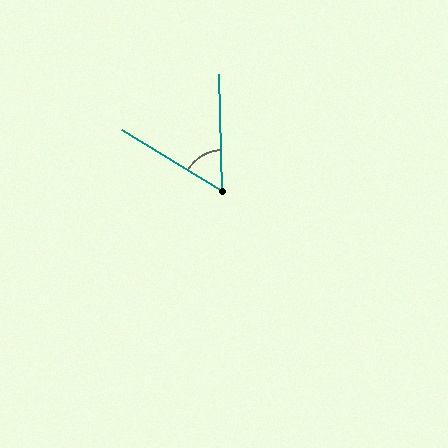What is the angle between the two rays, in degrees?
Approximately 57 degrees.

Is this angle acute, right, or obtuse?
It is acute.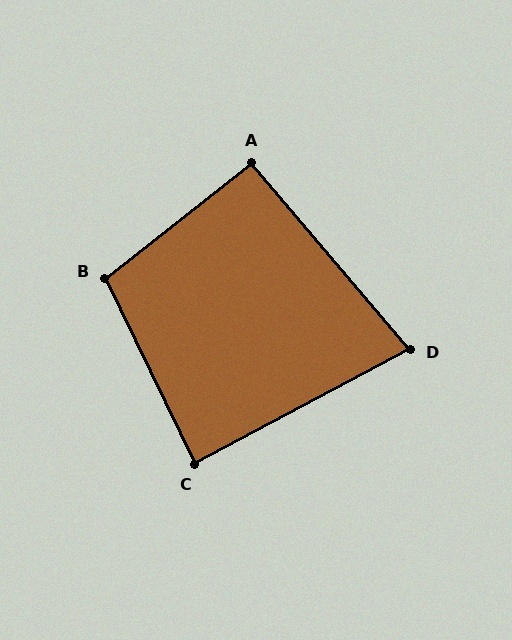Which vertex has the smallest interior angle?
D, at approximately 78 degrees.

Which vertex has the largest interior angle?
B, at approximately 102 degrees.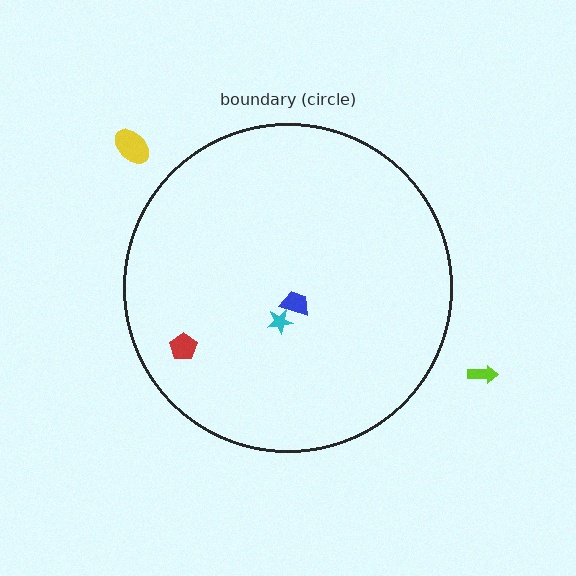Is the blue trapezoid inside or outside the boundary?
Inside.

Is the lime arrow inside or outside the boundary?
Outside.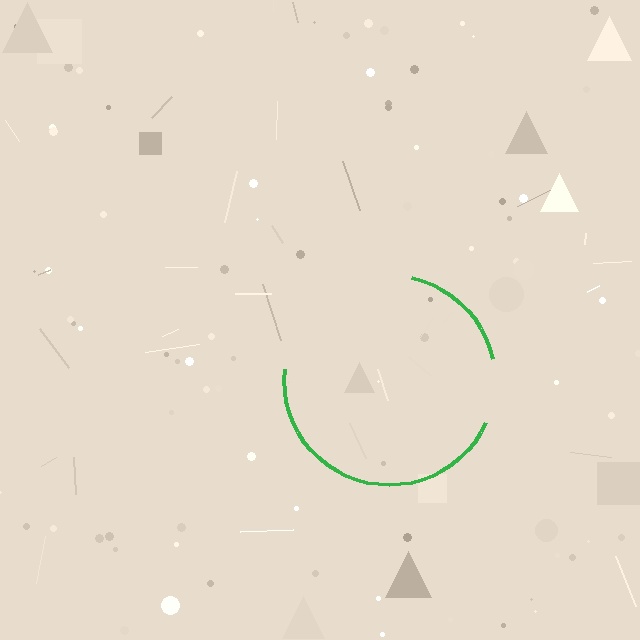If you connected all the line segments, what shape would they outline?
They would outline a circle.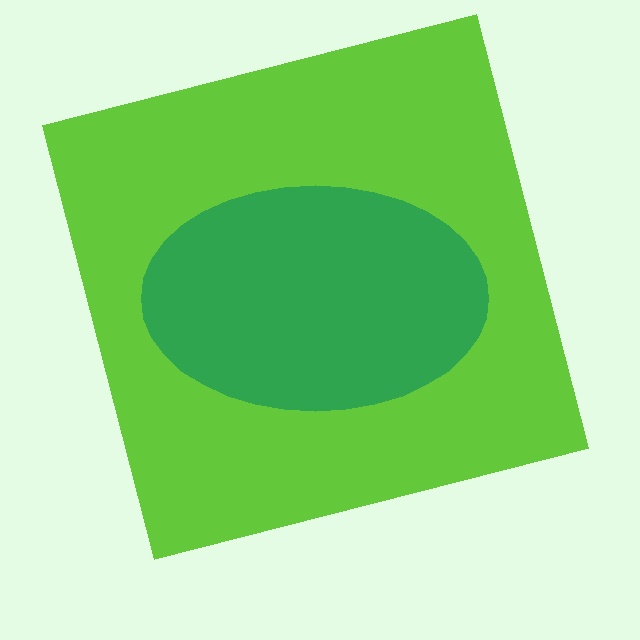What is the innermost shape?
The green ellipse.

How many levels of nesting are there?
2.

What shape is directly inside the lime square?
The green ellipse.